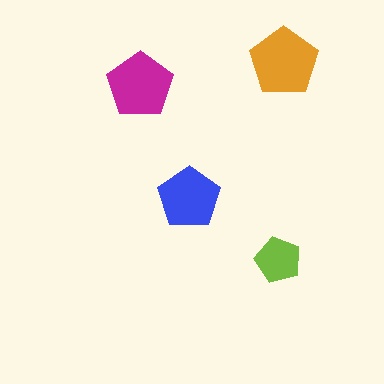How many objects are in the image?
There are 4 objects in the image.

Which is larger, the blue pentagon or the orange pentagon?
The orange one.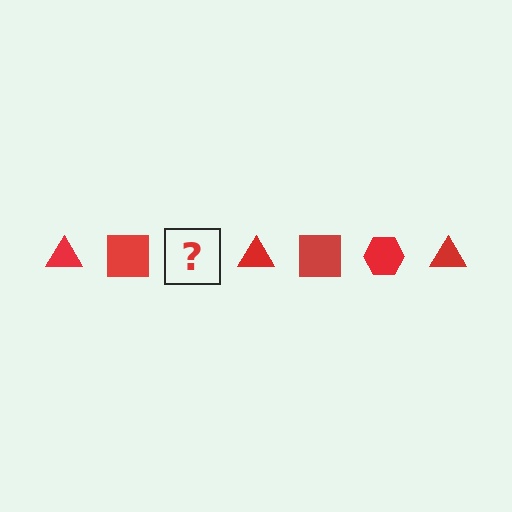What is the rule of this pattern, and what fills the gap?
The rule is that the pattern cycles through triangle, square, hexagon shapes in red. The gap should be filled with a red hexagon.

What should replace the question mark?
The question mark should be replaced with a red hexagon.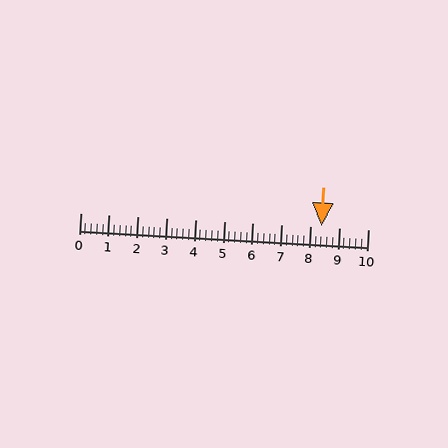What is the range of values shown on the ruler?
The ruler shows values from 0 to 10.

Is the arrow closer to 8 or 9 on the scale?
The arrow is closer to 8.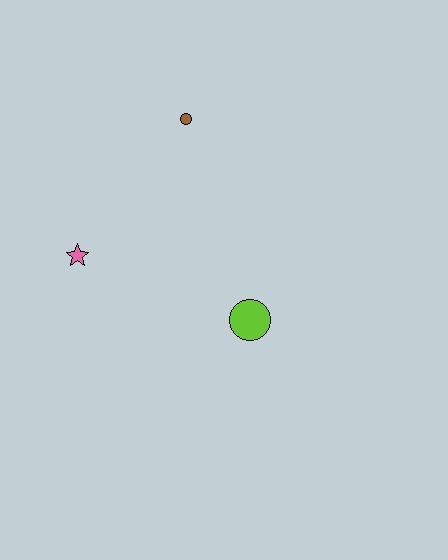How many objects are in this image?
There are 3 objects.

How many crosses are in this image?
There are no crosses.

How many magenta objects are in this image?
There are no magenta objects.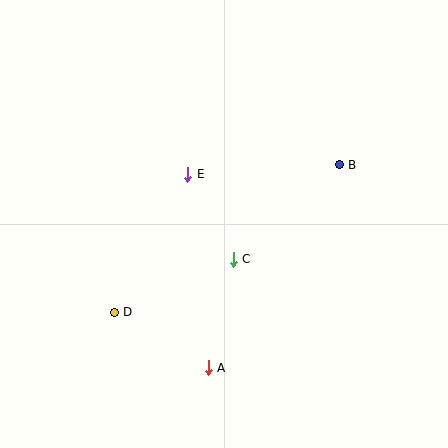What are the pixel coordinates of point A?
Point A is at (208, 368).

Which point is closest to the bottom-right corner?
Point A is closest to the bottom-right corner.